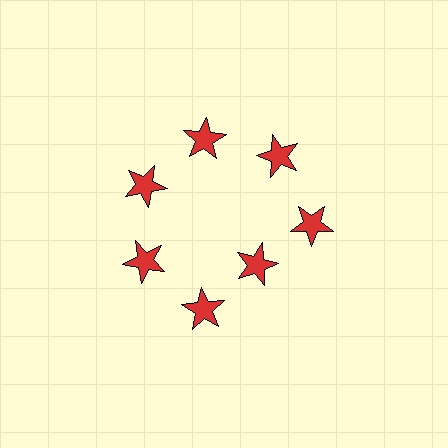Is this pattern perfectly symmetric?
No. The 7 red stars are arranged in a ring, but one element near the 5 o'clock position is pulled inward toward the center, breaking the 7-fold rotational symmetry.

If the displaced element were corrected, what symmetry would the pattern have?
It would have 7-fold rotational symmetry — the pattern would map onto itself every 51 degrees.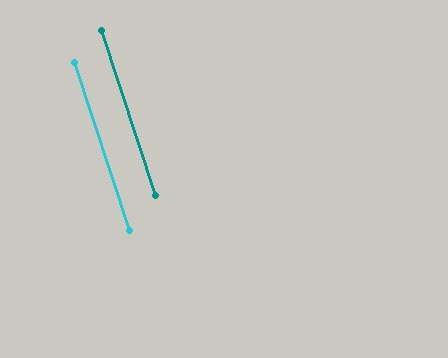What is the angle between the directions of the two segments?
Approximately 0 degrees.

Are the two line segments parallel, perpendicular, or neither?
Parallel — their directions differ by only 0.1°.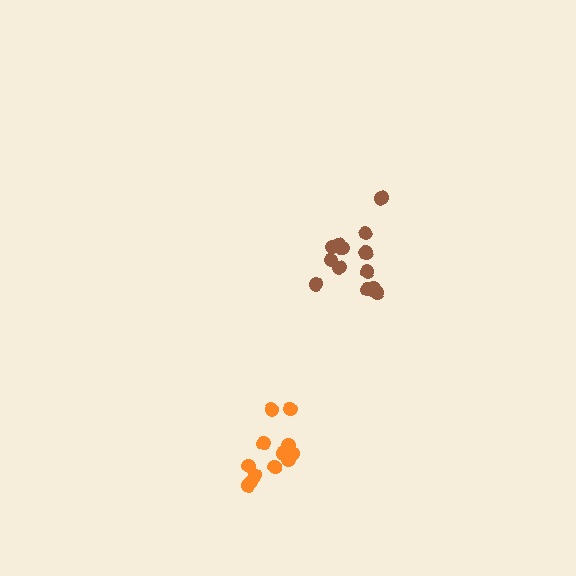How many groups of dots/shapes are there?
There are 2 groups.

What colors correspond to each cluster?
The clusters are colored: brown, orange.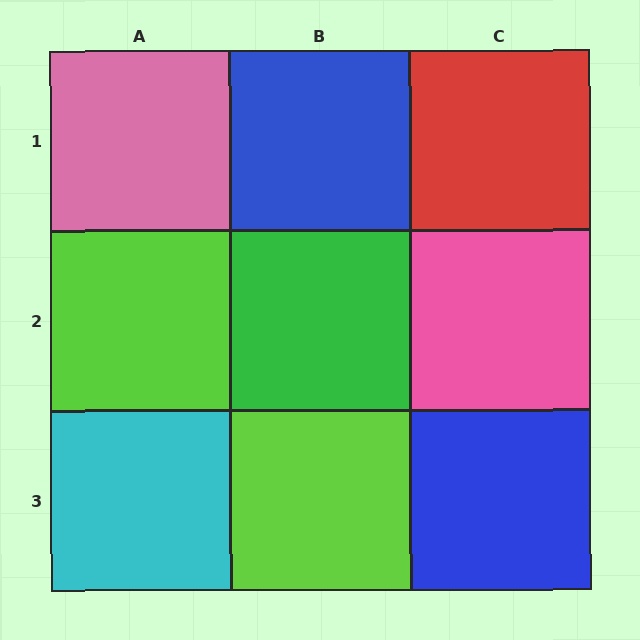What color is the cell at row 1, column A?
Pink.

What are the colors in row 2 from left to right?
Lime, green, pink.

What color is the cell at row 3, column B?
Lime.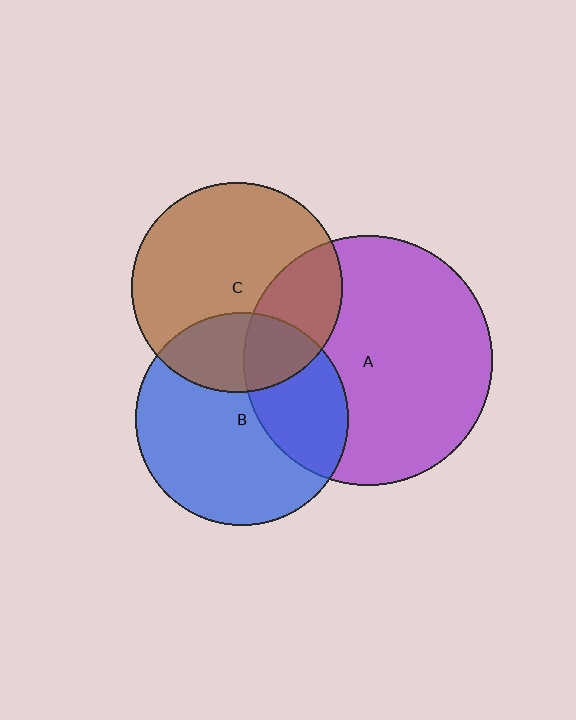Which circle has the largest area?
Circle A (purple).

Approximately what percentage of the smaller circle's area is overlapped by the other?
Approximately 25%.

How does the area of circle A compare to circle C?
Approximately 1.4 times.